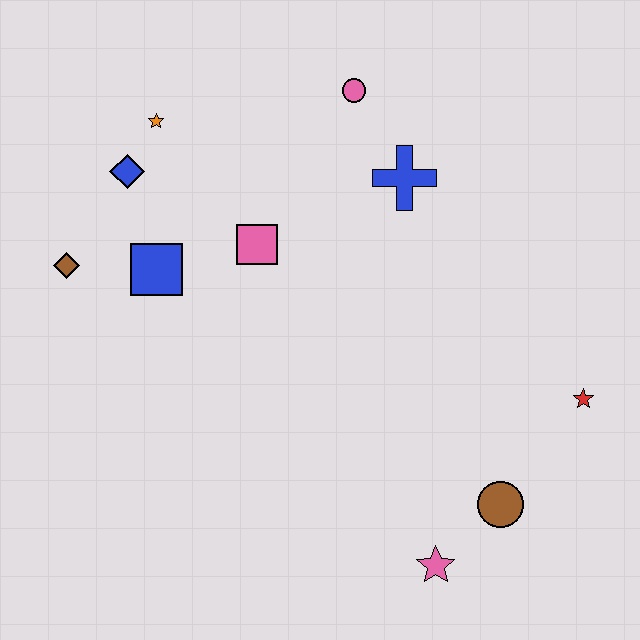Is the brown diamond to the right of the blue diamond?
No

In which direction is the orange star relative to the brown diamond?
The orange star is above the brown diamond.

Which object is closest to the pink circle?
The blue cross is closest to the pink circle.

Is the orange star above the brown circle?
Yes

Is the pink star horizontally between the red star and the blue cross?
Yes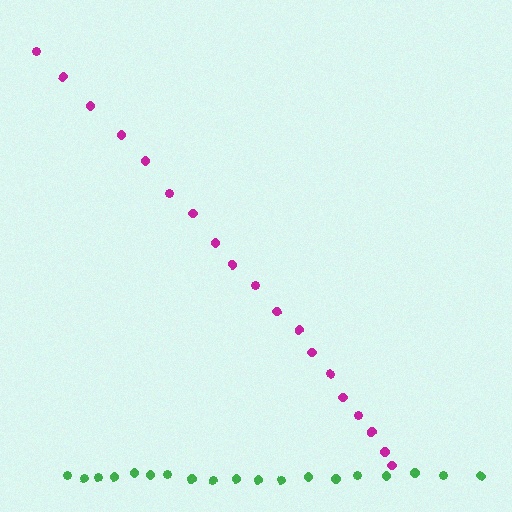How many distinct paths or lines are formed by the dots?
There are 2 distinct paths.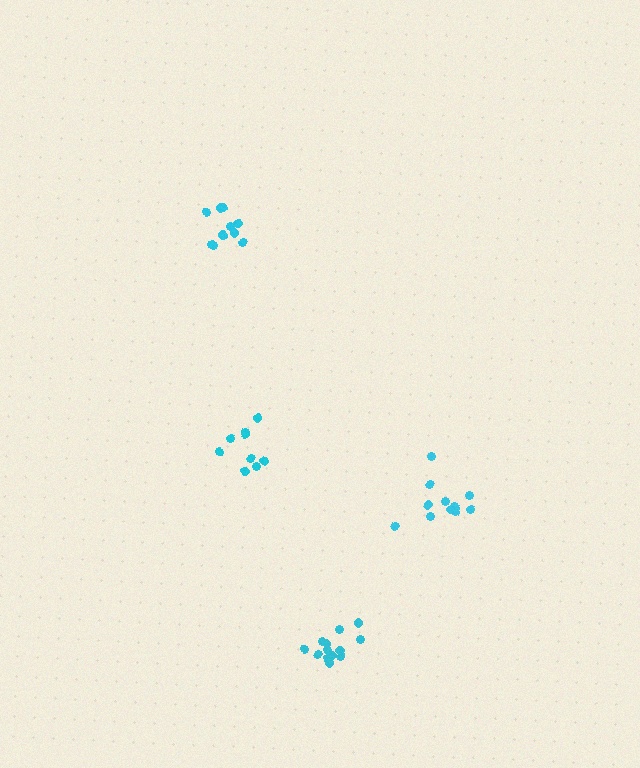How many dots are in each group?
Group 1: 12 dots, Group 2: 9 dots, Group 3: 13 dots, Group 4: 10 dots (44 total).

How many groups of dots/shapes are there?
There are 4 groups.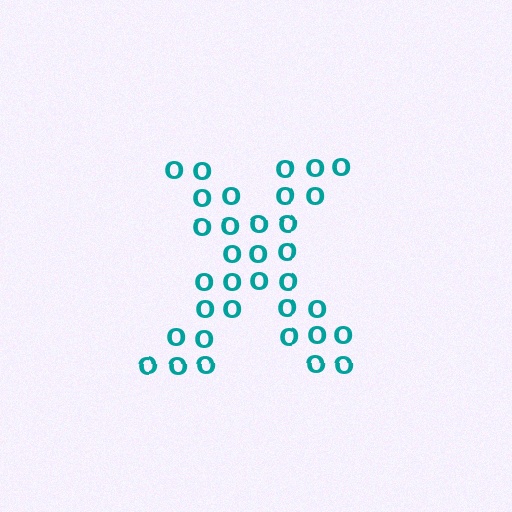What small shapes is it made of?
It is made of small letter O's.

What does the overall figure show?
The overall figure shows the letter X.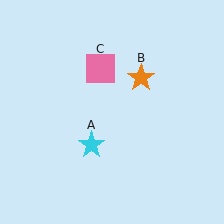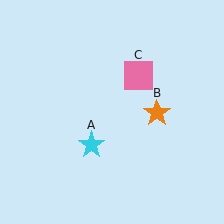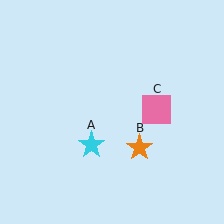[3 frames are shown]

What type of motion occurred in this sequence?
The orange star (object B), pink square (object C) rotated clockwise around the center of the scene.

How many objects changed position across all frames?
2 objects changed position: orange star (object B), pink square (object C).